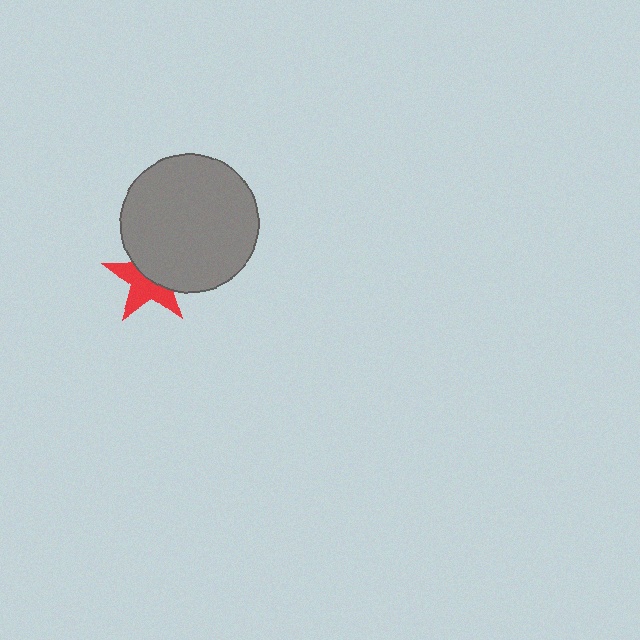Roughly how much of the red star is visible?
About half of it is visible (roughly 52%).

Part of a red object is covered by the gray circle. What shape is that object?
It is a star.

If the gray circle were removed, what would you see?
You would see the complete red star.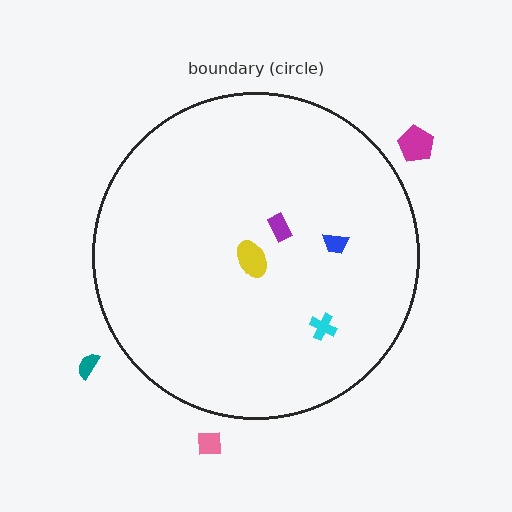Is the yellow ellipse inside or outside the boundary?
Inside.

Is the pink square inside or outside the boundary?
Outside.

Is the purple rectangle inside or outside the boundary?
Inside.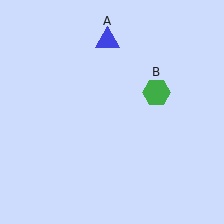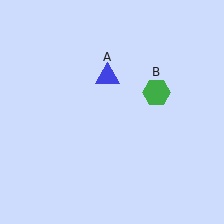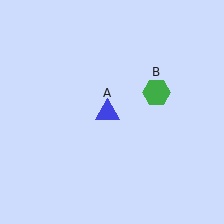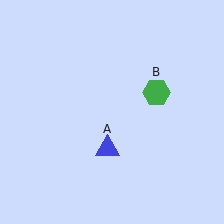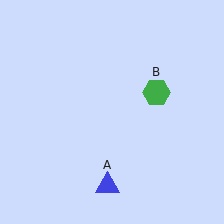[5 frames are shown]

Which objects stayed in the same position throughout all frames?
Green hexagon (object B) remained stationary.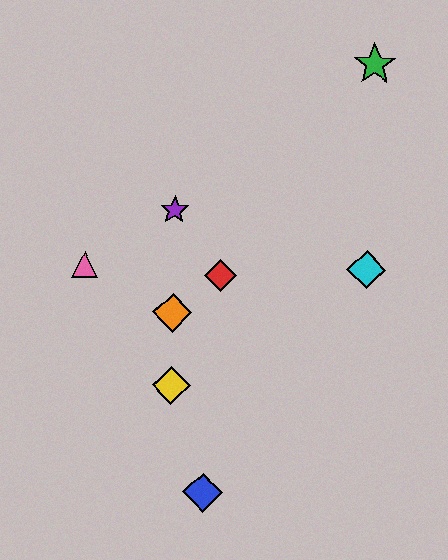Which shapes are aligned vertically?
The yellow diamond, the purple star, the orange diamond are aligned vertically.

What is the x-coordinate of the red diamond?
The red diamond is at x≈221.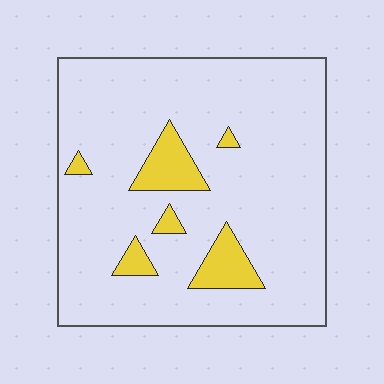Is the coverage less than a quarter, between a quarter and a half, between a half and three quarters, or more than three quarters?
Less than a quarter.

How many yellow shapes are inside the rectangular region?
6.